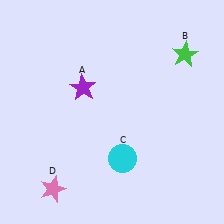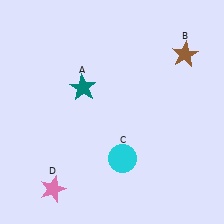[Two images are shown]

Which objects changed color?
A changed from purple to teal. B changed from green to brown.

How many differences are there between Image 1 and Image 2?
There are 2 differences between the two images.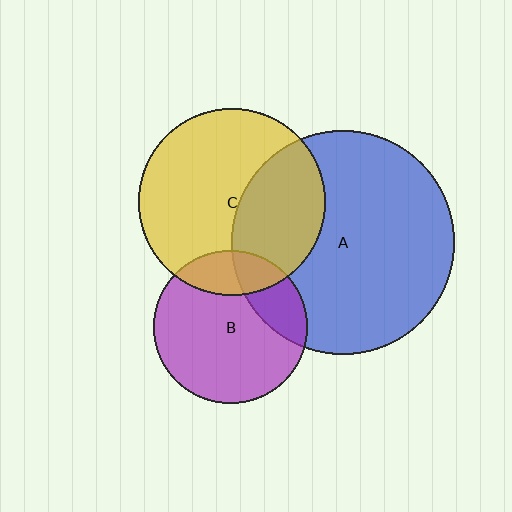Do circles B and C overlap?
Yes.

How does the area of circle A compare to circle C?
Approximately 1.4 times.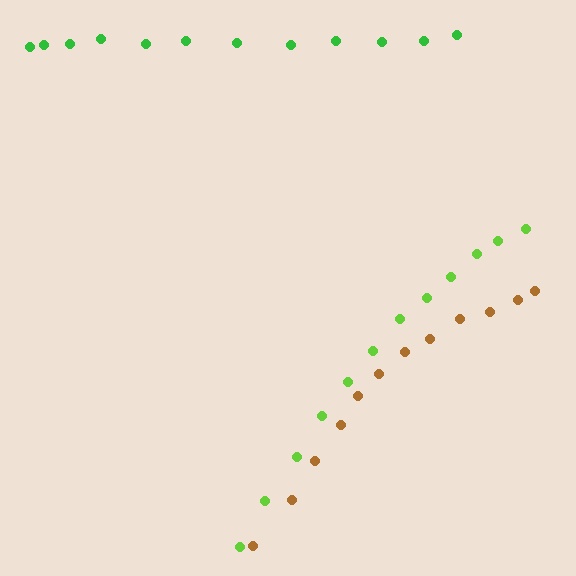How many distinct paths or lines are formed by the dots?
There are 3 distinct paths.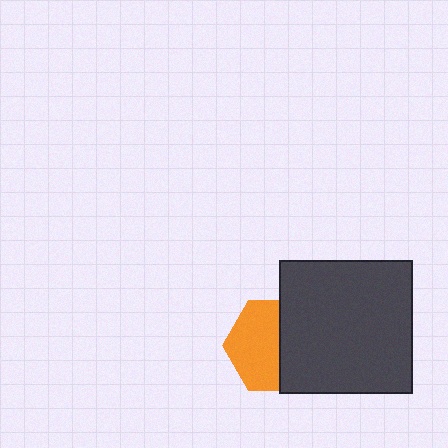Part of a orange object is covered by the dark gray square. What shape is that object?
It is a hexagon.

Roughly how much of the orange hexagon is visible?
About half of it is visible (roughly 56%).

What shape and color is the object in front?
The object in front is a dark gray square.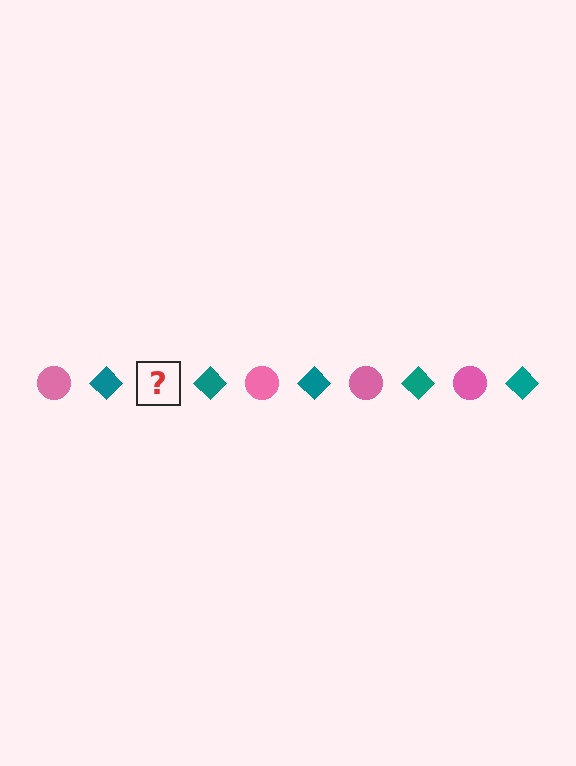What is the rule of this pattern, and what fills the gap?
The rule is that the pattern alternates between pink circle and teal diamond. The gap should be filled with a pink circle.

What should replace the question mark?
The question mark should be replaced with a pink circle.